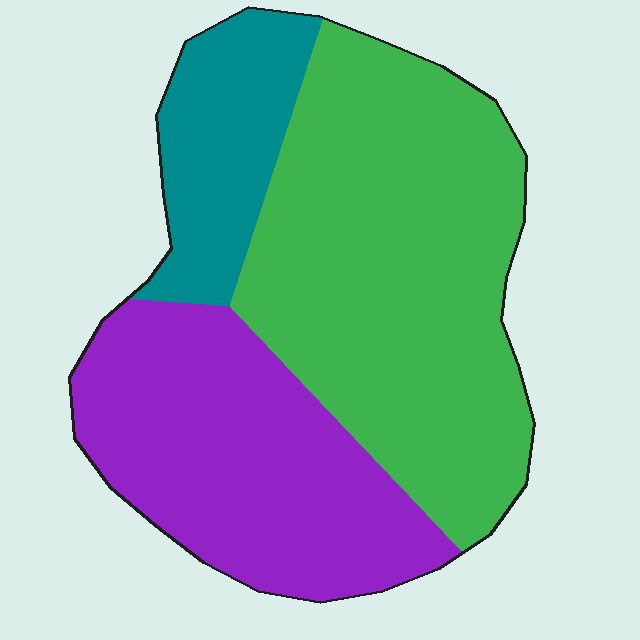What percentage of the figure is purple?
Purple covers around 35% of the figure.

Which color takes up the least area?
Teal, at roughly 15%.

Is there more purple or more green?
Green.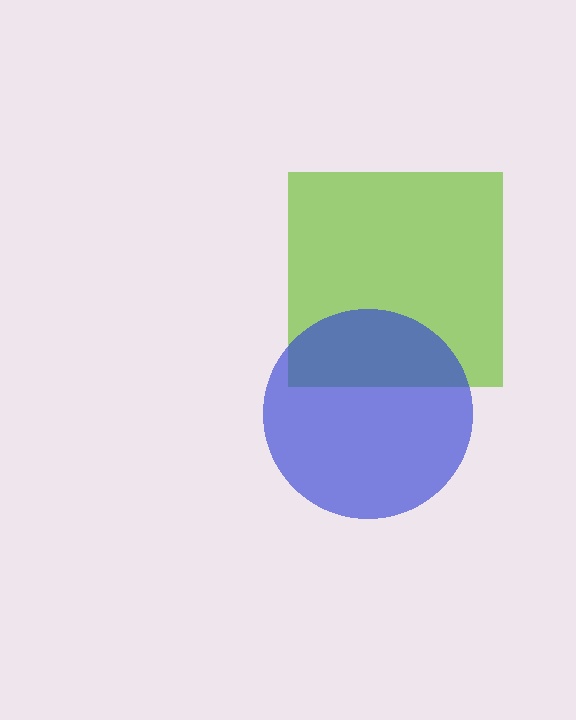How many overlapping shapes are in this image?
There are 2 overlapping shapes in the image.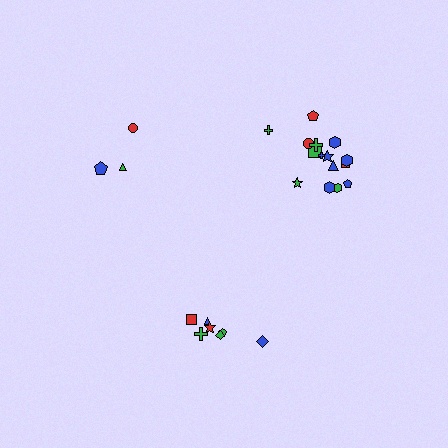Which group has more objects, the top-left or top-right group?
The top-right group.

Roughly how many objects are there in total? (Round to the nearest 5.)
Roughly 25 objects in total.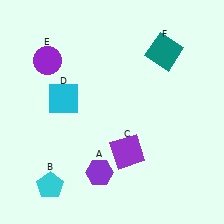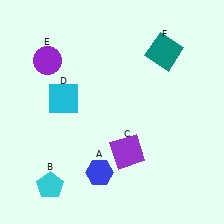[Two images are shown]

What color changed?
The hexagon (A) changed from purple in Image 1 to blue in Image 2.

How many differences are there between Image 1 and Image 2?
There is 1 difference between the two images.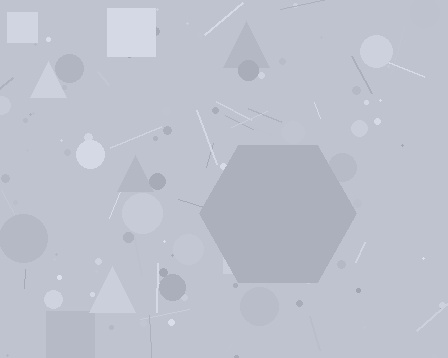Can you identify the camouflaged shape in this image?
The camouflaged shape is a hexagon.